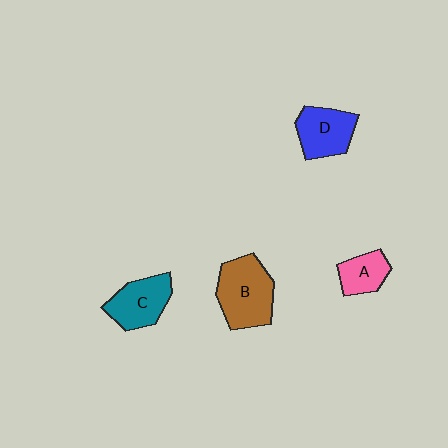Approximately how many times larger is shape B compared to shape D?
Approximately 1.3 times.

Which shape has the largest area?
Shape B (brown).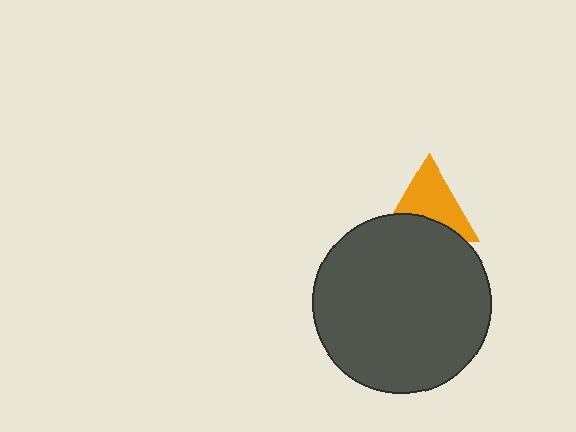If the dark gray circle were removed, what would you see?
You would see the complete orange triangle.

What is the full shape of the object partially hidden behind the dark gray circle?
The partially hidden object is an orange triangle.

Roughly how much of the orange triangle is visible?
About half of it is visible (roughly 62%).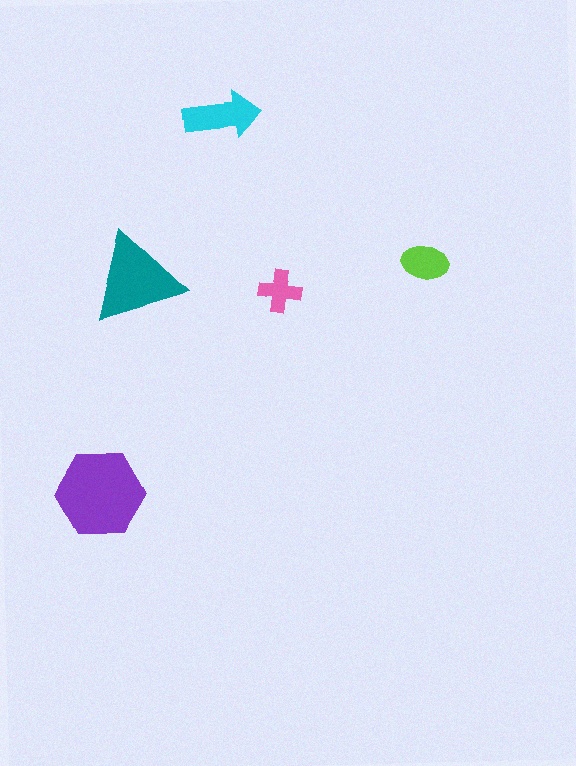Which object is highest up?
The cyan arrow is topmost.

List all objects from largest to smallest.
The purple hexagon, the teal triangle, the cyan arrow, the lime ellipse, the pink cross.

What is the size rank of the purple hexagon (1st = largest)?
1st.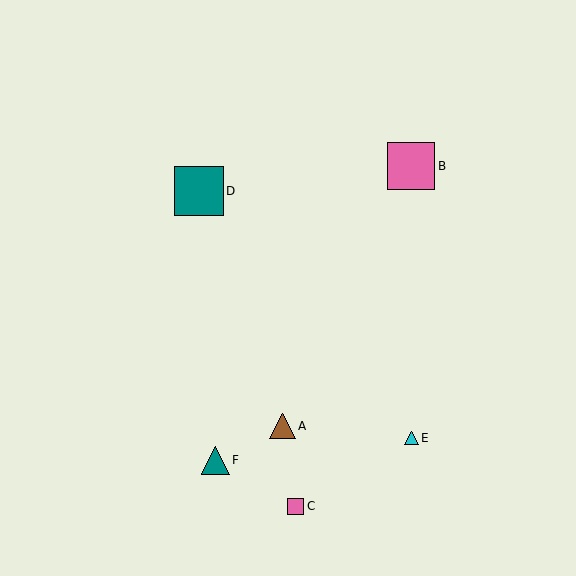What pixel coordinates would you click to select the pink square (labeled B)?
Click at (411, 166) to select the pink square B.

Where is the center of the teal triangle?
The center of the teal triangle is at (215, 460).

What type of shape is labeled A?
Shape A is a brown triangle.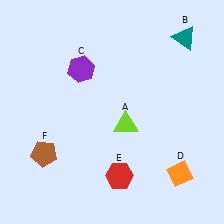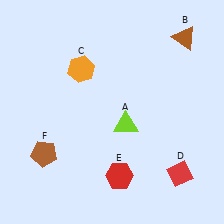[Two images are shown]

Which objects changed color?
B changed from teal to brown. C changed from purple to orange. D changed from orange to red.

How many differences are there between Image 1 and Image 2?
There are 3 differences between the two images.